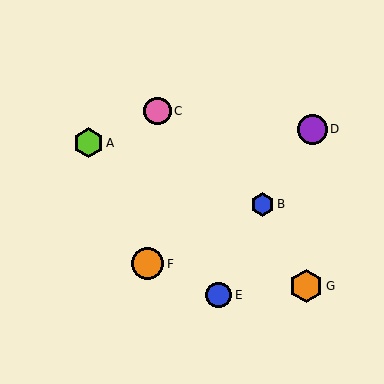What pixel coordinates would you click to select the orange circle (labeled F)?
Click at (148, 264) to select the orange circle F.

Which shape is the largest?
The orange hexagon (labeled G) is the largest.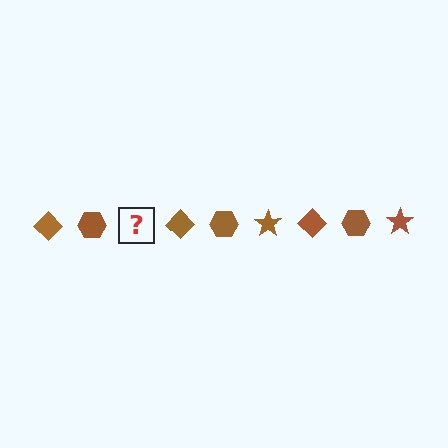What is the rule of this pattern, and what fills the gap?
The rule is that the pattern cycles through diamond, hexagon, star shapes in brown. The gap should be filled with a brown star.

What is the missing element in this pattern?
The missing element is a brown star.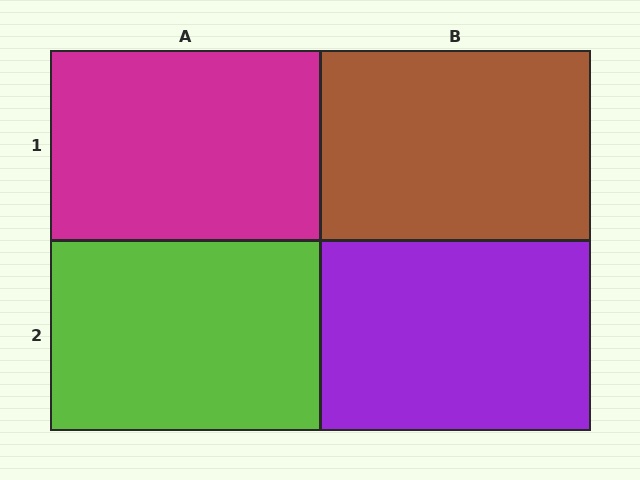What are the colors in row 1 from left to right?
Magenta, brown.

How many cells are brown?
1 cell is brown.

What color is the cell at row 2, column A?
Lime.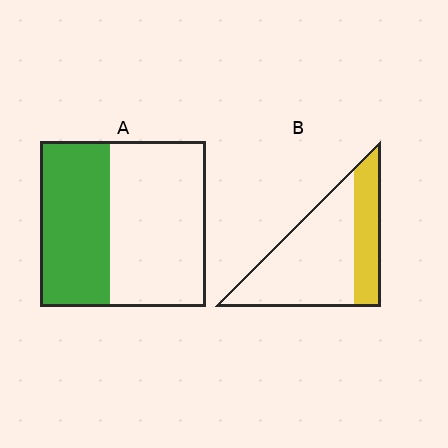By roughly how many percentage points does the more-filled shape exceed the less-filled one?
By roughly 10 percentage points (A over B).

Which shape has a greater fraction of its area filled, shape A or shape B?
Shape A.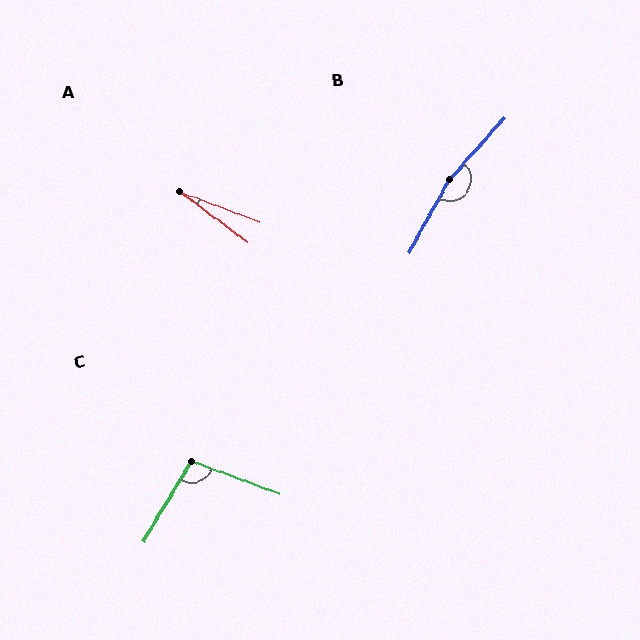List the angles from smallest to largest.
A (16°), C (100°), B (167°).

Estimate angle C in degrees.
Approximately 100 degrees.